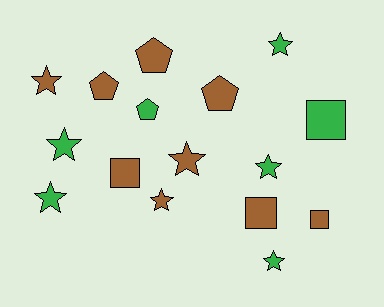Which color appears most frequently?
Brown, with 9 objects.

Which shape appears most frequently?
Star, with 8 objects.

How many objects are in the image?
There are 16 objects.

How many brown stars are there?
There are 3 brown stars.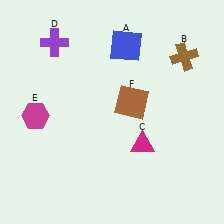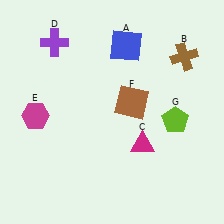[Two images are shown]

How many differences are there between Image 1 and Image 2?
There is 1 difference between the two images.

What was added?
A lime pentagon (G) was added in Image 2.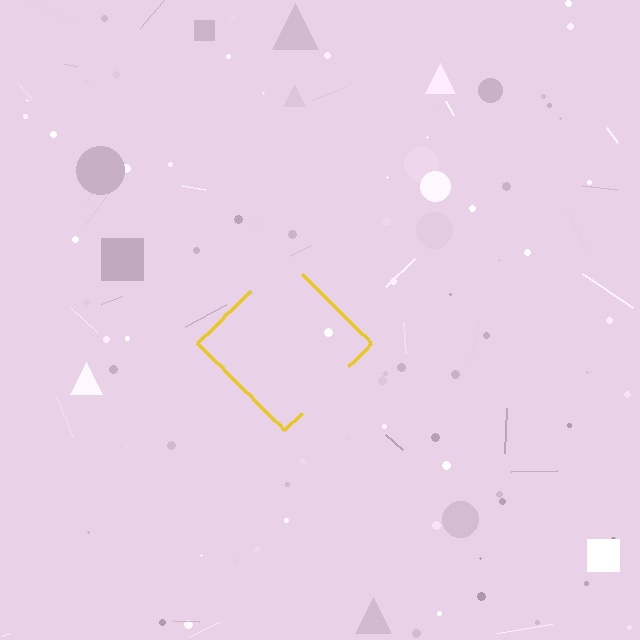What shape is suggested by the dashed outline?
The dashed outline suggests a diamond.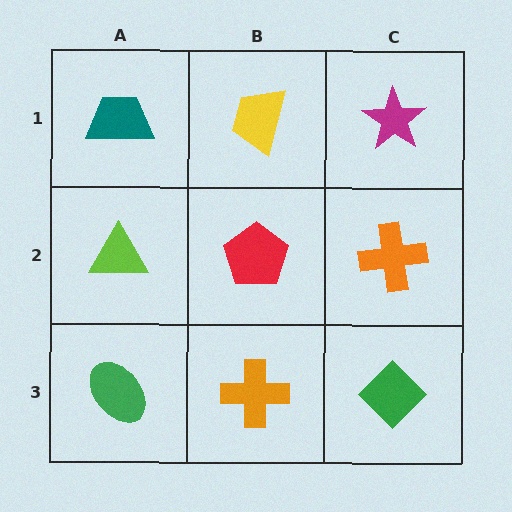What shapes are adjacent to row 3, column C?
An orange cross (row 2, column C), an orange cross (row 3, column B).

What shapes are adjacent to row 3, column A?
A lime triangle (row 2, column A), an orange cross (row 3, column B).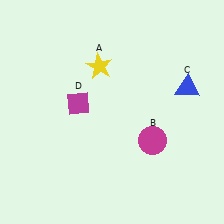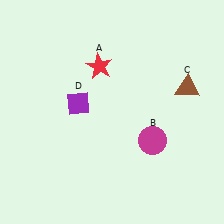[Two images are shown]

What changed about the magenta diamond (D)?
In Image 1, D is magenta. In Image 2, it changed to purple.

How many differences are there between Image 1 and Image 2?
There are 3 differences between the two images.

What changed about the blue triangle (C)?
In Image 1, C is blue. In Image 2, it changed to brown.